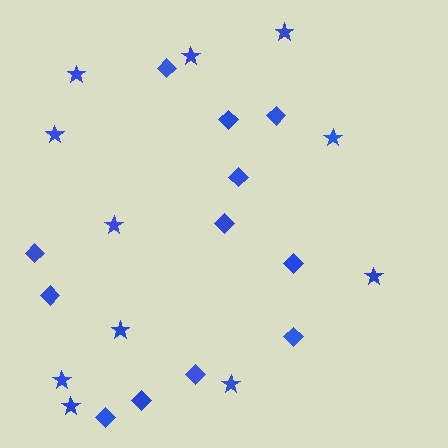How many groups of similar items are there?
There are 2 groups: one group of diamonds (12) and one group of stars (11).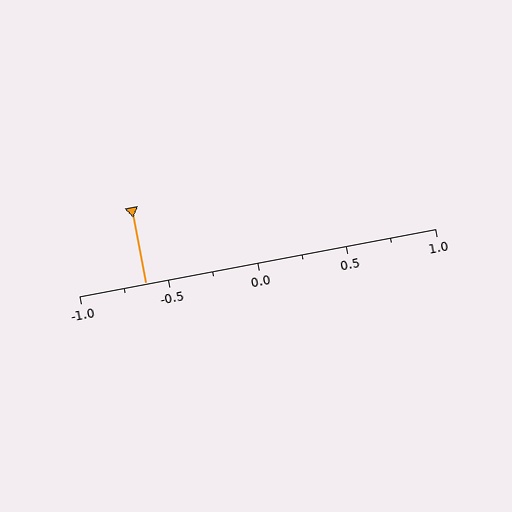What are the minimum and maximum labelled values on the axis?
The axis runs from -1.0 to 1.0.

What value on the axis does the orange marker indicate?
The marker indicates approximately -0.62.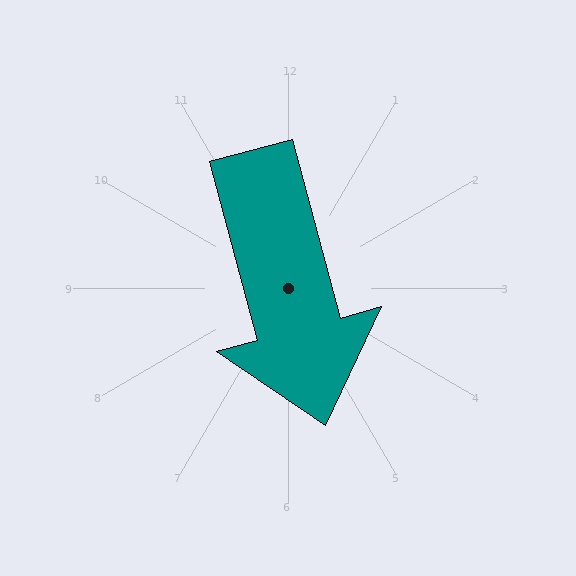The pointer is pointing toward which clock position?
Roughly 5 o'clock.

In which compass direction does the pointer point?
South.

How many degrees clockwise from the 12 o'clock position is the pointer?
Approximately 165 degrees.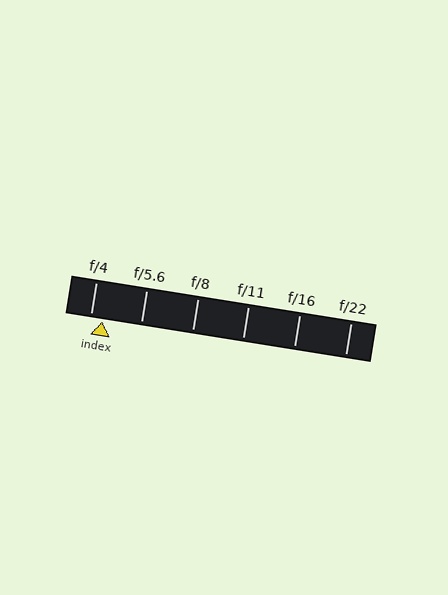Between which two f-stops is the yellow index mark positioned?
The index mark is between f/4 and f/5.6.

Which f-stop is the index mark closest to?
The index mark is closest to f/4.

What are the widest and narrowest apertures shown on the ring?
The widest aperture shown is f/4 and the narrowest is f/22.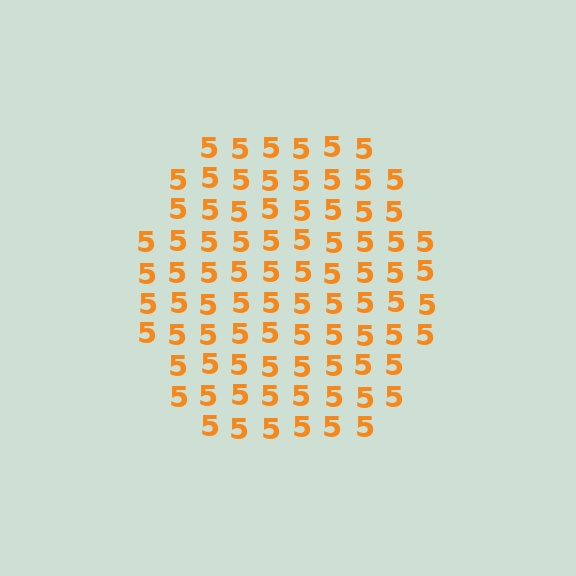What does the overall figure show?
The overall figure shows a hexagon.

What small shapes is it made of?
It is made of small digit 5's.